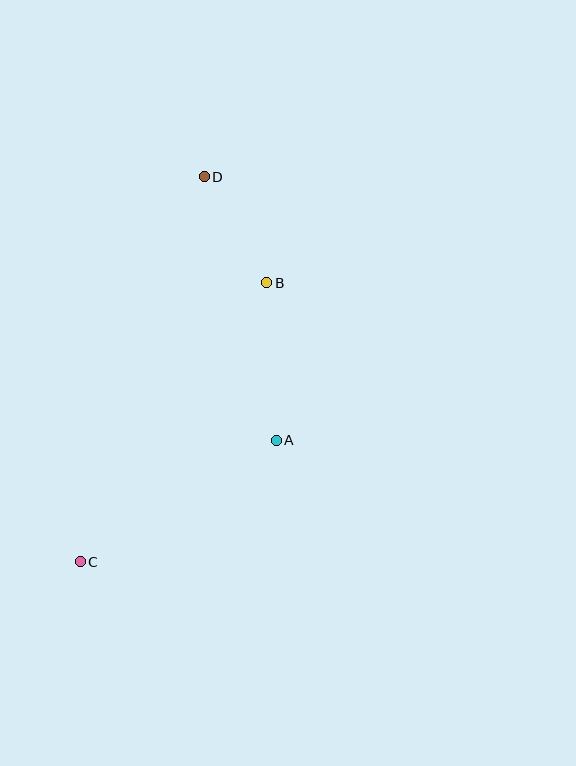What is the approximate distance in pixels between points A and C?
The distance between A and C is approximately 230 pixels.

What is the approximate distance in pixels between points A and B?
The distance between A and B is approximately 158 pixels.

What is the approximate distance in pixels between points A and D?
The distance between A and D is approximately 273 pixels.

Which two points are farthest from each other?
Points C and D are farthest from each other.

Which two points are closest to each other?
Points B and D are closest to each other.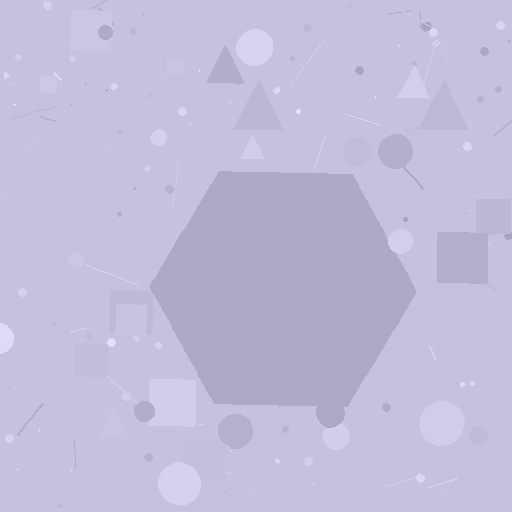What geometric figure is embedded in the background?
A hexagon is embedded in the background.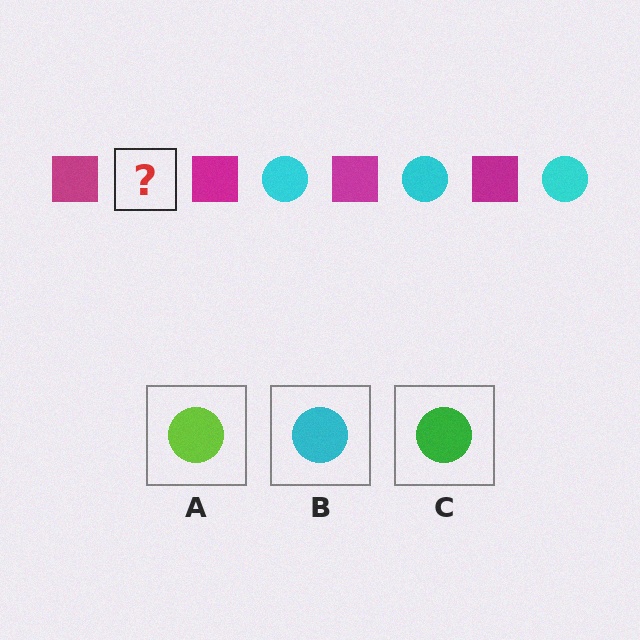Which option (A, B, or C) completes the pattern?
B.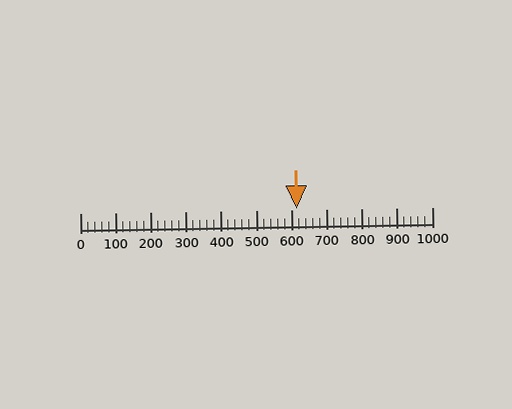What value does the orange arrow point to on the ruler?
The orange arrow points to approximately 616.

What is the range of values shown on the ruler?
The ruler shows values from 0 to 1000.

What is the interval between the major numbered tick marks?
The major tick marks are spaced 100 units apart.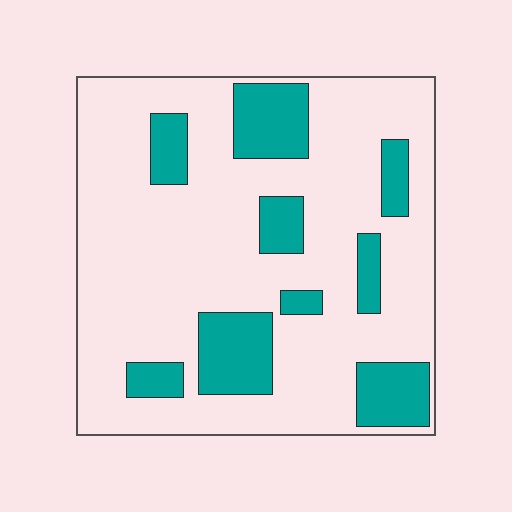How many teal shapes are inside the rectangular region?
9.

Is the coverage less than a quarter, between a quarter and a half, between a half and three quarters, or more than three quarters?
Less than a quarter.